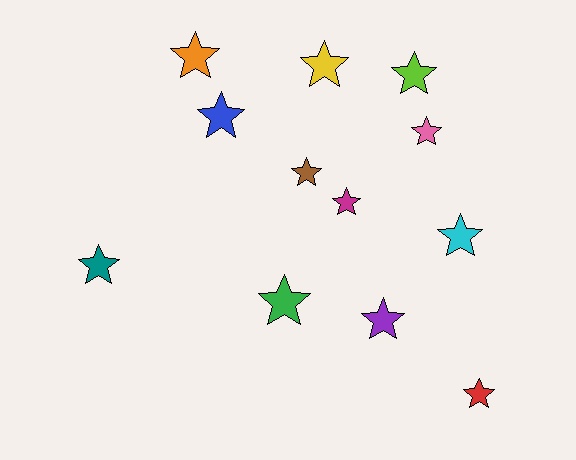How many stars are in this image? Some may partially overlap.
There are 12 stars.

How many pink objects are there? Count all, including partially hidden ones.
There is 1 pink object.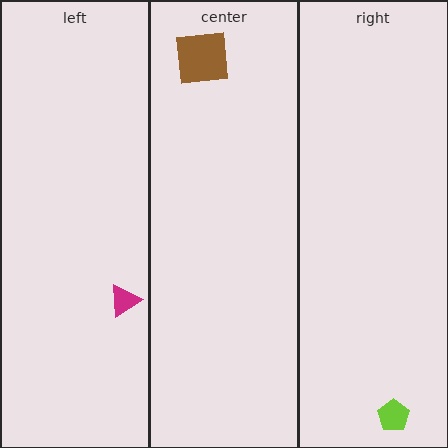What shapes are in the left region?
The magenta triangle.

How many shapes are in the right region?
1.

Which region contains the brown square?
The center region.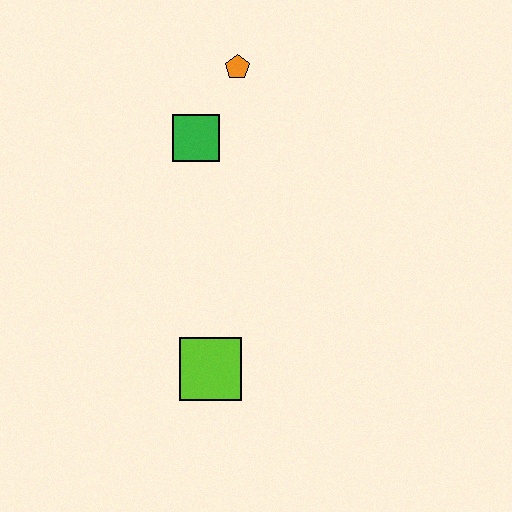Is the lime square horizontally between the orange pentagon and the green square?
Yes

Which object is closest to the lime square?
The green square is closest to the lime square.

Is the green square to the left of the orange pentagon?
Yes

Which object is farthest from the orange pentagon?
The lime square is farthest from the orange pentagon.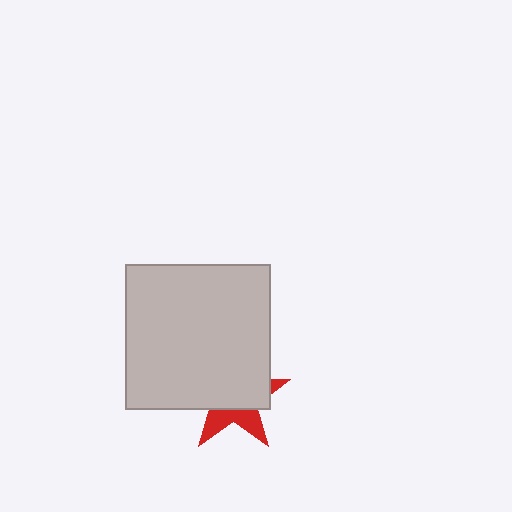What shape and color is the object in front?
The object in front is a light gray square.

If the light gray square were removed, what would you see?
You would see the complete red star.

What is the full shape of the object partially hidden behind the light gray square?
The partially hidden object is a red star.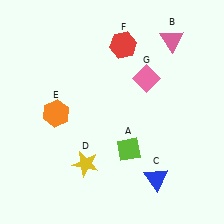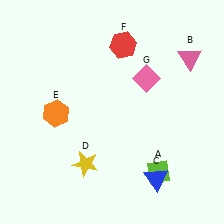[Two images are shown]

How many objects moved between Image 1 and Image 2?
2 objects moved between the two images.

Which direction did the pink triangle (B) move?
The pink triangle (B) moved right.